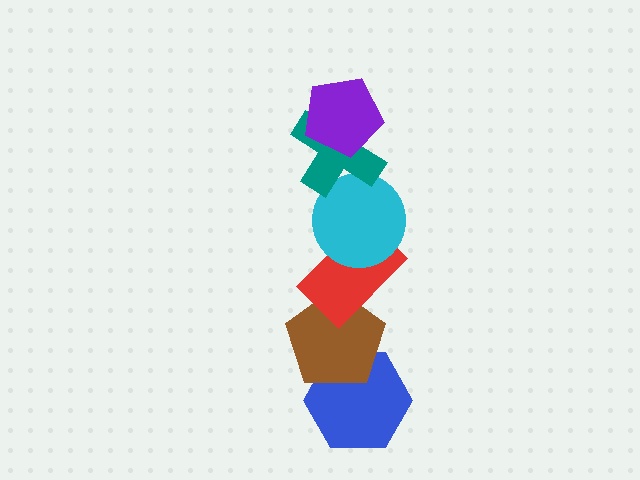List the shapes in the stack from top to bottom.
From top to bottom: the purple pentagon, the teal cross, the cyan circle, the red rectangle, the brown pentagon, the blue hexagon.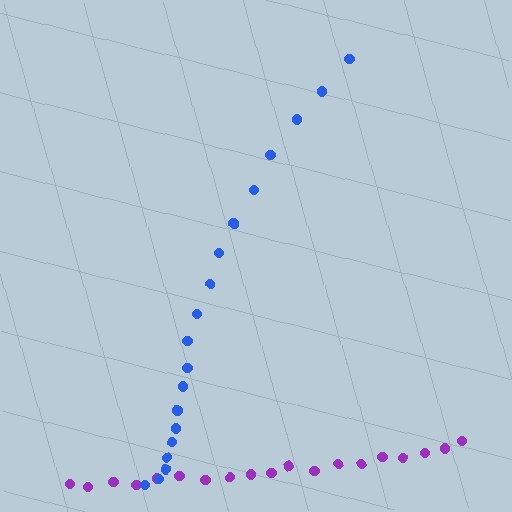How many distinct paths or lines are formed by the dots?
There are 2 distinct paths.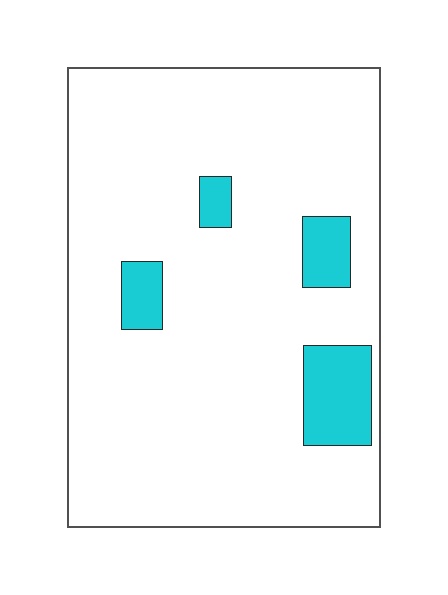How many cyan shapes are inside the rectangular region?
4.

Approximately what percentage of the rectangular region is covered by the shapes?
Approximately 10%.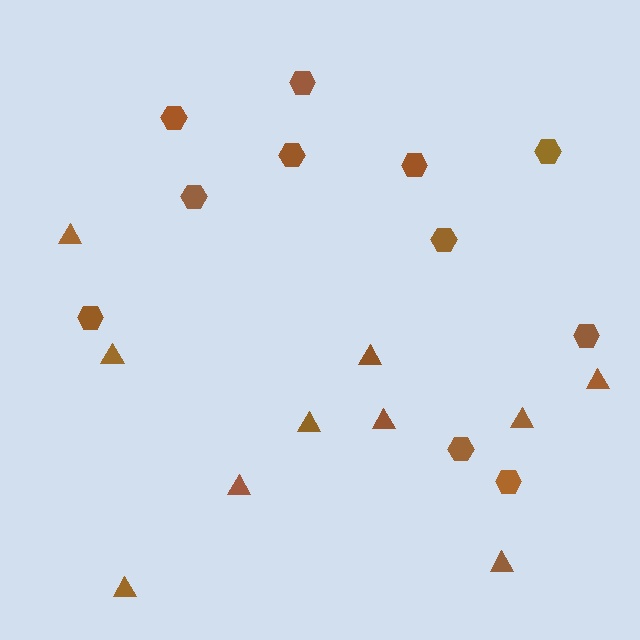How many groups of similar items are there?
There are 2 groups: one group of triangles (10) and one group of hexagons (11).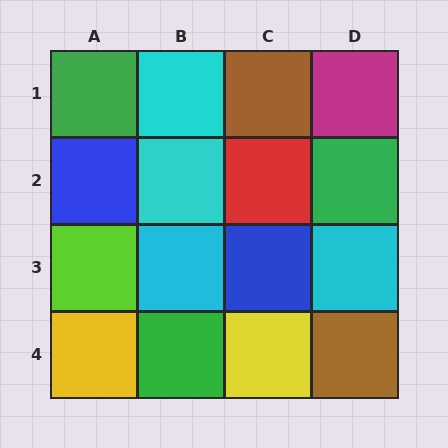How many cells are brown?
2 cells are brown.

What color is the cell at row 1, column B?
Cyan.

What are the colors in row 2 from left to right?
Blue, cyan, red, green.